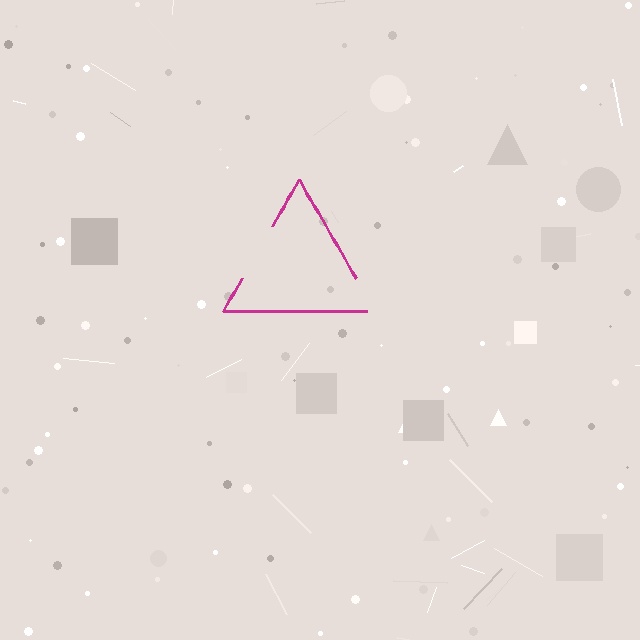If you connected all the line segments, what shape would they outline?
They would outline a triangle.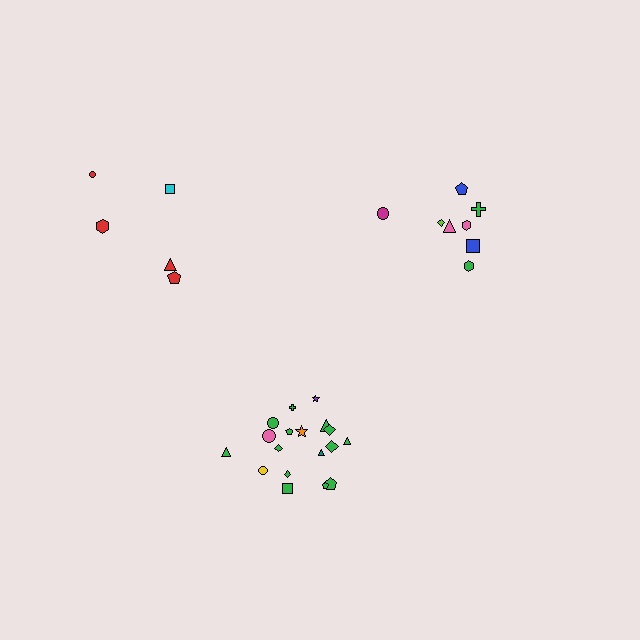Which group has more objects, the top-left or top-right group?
The top-right group.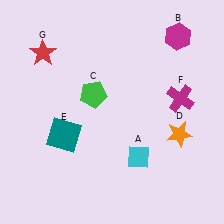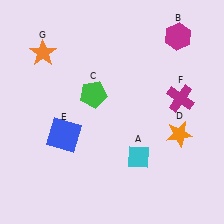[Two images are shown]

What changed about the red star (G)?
In Image 1, G is red. In Image 2, it changed to orange.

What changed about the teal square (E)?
In Image 1, E is teal. In Image 2, it changed to blue.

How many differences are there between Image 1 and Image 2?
There are 2 differences between the two images.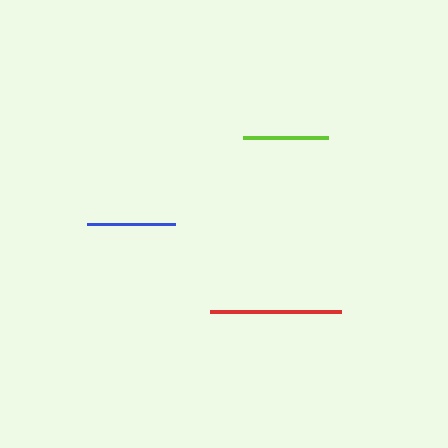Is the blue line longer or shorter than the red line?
The red line is longer than the blue line.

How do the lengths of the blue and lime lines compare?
The blue and lime lines are approximately the same length.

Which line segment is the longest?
The red line is the longest at approximately 131 pixels.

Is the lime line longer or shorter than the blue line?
The blue line is longer than the lime line.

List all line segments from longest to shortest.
From longest to shortest: red, blue, lime.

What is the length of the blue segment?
The blue segment is approximately 89 pixels long.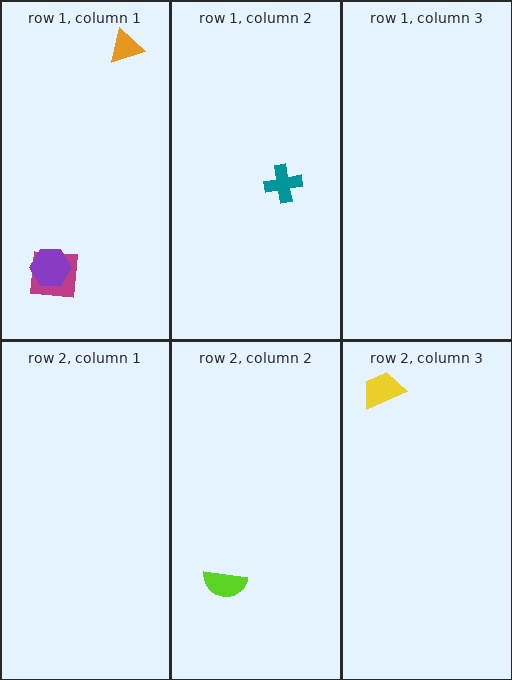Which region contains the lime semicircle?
The row 2, column 2 region.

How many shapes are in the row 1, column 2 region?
1.